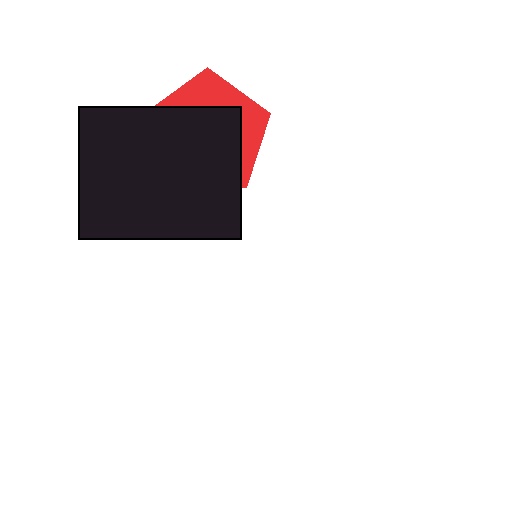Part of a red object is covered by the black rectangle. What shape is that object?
It is a pentagon.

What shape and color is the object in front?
The object in front is a black rectangle.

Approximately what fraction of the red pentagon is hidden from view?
Roughly 67% of the red pentagon is hidden behind the black rectangle.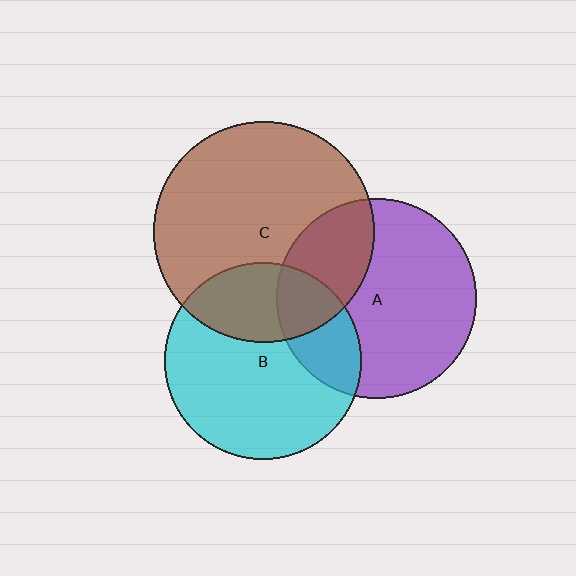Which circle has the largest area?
Circle C (brown).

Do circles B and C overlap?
Yes.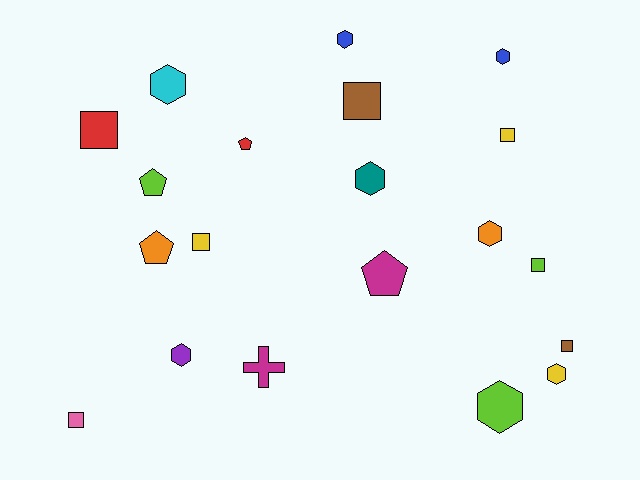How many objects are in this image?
There are 20 objects.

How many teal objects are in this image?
There is 1 teal object.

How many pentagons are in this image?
There are 4 pentagons.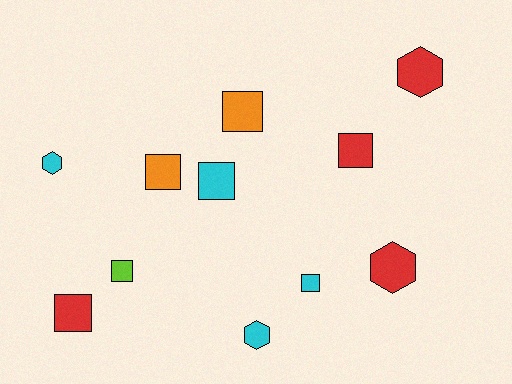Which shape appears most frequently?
Square, with 7 objects.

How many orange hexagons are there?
There are no orange hexagons.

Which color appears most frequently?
Cyan, with 4 objects.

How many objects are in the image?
There are 11 objects.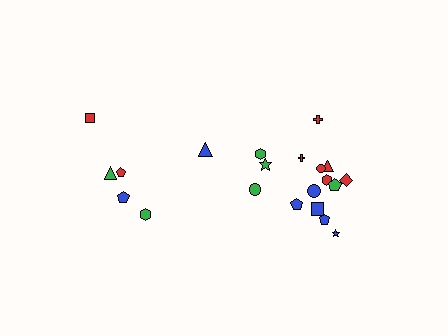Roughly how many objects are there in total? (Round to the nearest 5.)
Roughly 20 objects in total.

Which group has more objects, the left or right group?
The right group.